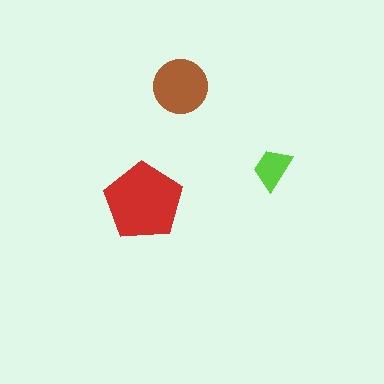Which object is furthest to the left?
The red pentagon is leftmost.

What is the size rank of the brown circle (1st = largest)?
2nd.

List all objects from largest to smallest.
The red pentagon, the brown circle, the lime trapezoid.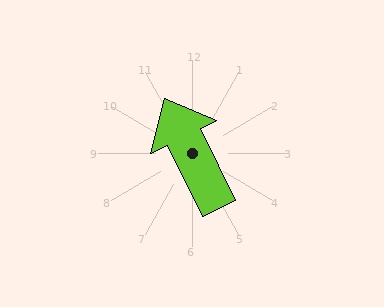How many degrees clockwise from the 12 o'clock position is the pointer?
Approximately 334 degrees.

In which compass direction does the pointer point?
Northwest.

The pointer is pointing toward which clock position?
Roughly 11 o'clock.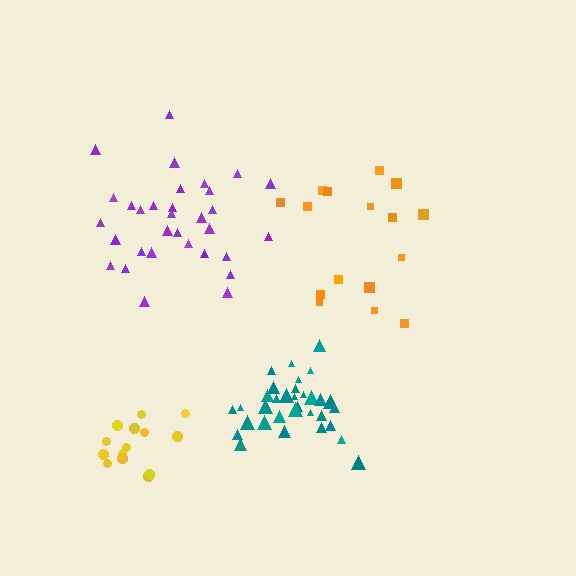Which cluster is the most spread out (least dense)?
Orange.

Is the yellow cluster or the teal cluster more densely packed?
Teal.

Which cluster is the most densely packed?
Teal.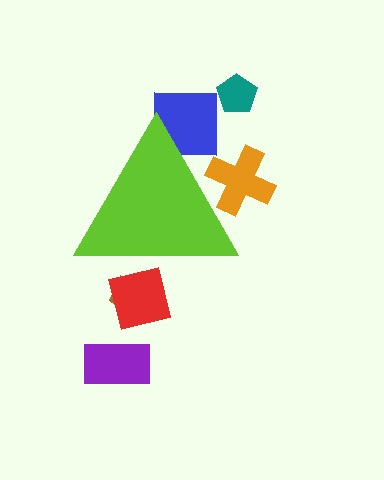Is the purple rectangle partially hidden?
No, the purple rectangle is fully visible.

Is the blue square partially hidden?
Yes, the blue square is partially hidden behind the lime triangle.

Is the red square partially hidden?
Yes, the red square is partially hidden behind the lime triangle.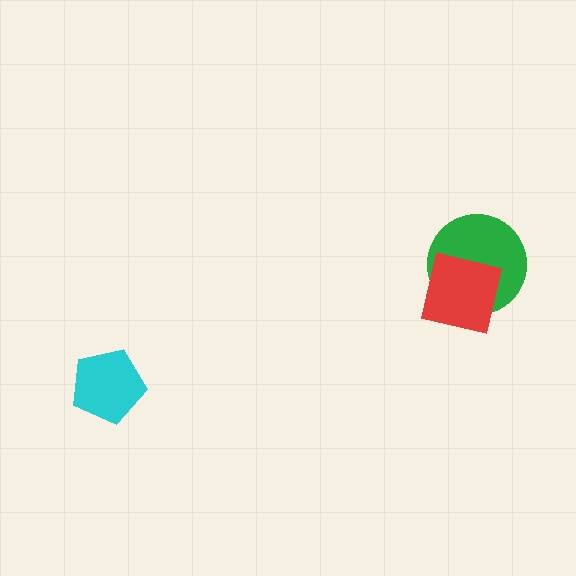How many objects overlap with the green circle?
1 object overlaps with the green circle.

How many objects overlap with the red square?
1 object overlaps with the red square.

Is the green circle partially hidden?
Yes, it is partially covered by another shape.